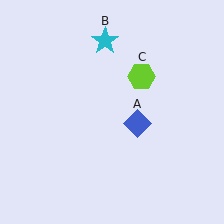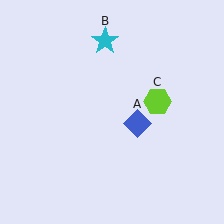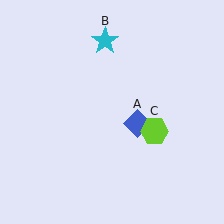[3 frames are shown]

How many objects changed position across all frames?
1 object changed position: lime hexagon (object C).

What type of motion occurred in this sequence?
The lime hexagon (object C) rotated clockwise around the center of the scene.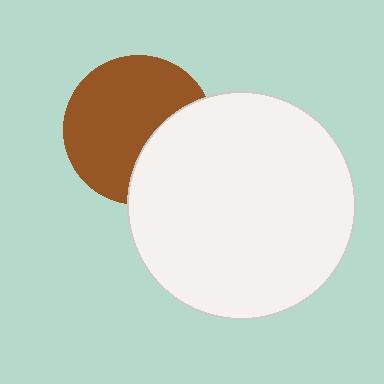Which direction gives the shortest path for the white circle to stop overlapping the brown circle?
Moving right gives the shortest separation.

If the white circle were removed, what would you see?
You would see the complete brown circle.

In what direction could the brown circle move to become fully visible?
The brown circle could move left. That would shift it out from behind the white circle entirely.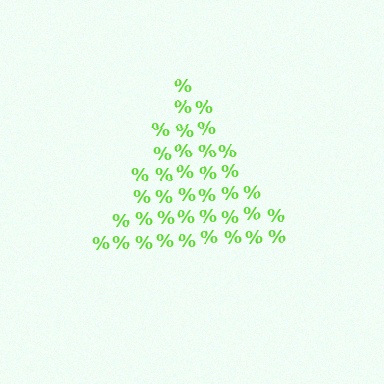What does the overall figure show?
The overall figure shows a triangle.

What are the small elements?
The small elements are percent signs.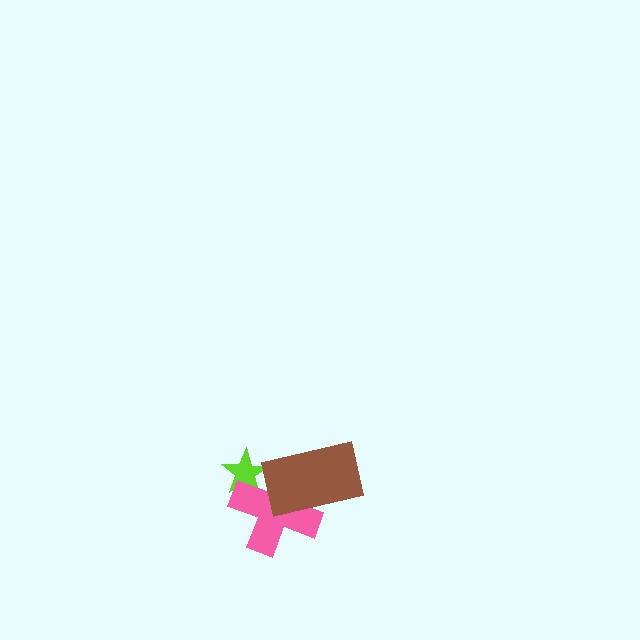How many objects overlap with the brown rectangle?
1 object overlaps with the brown rectangle.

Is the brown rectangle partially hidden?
No, no other shape covers it.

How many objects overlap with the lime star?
1 object overlaps with the lime star.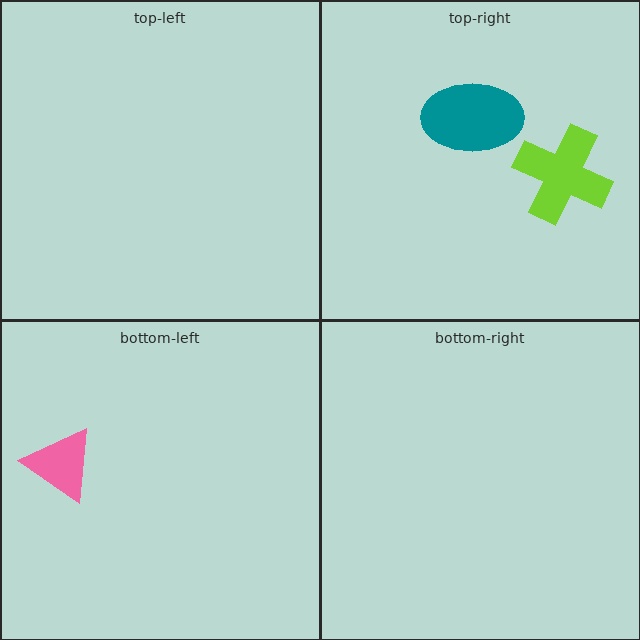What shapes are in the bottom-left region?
The pink triangle.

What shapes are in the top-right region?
The lime cross, the teal ellipse.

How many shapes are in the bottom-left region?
1.